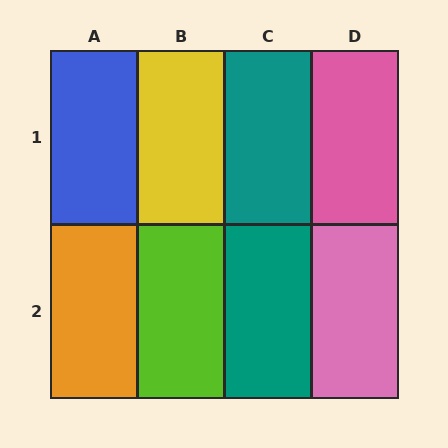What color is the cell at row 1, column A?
Blue.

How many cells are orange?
1 cell is orange.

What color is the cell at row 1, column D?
Pink.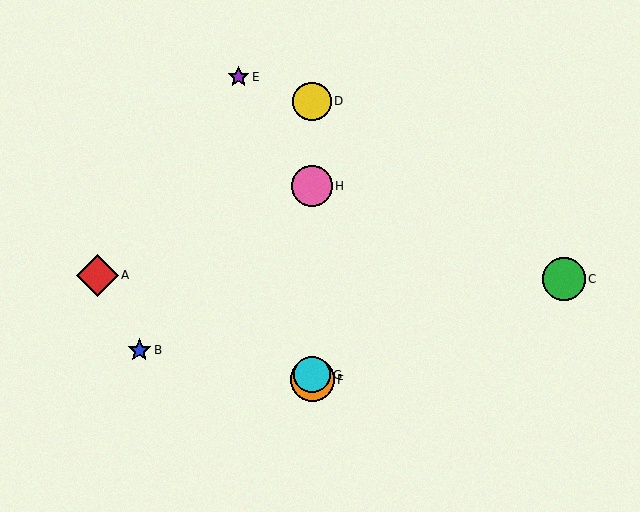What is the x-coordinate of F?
Object F is at x≈312.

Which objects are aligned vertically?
Objects D, F, G, H are aligned vertically.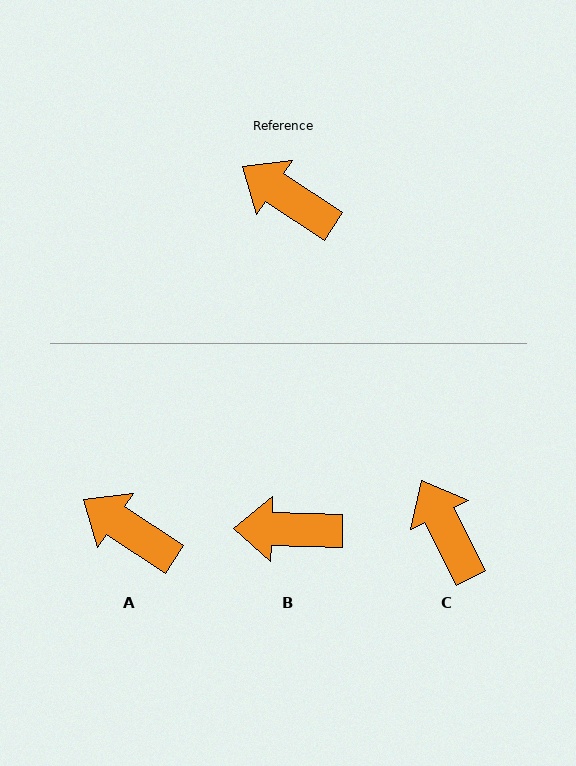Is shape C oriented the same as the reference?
No, it is off by about 30 degrees.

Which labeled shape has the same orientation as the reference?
A.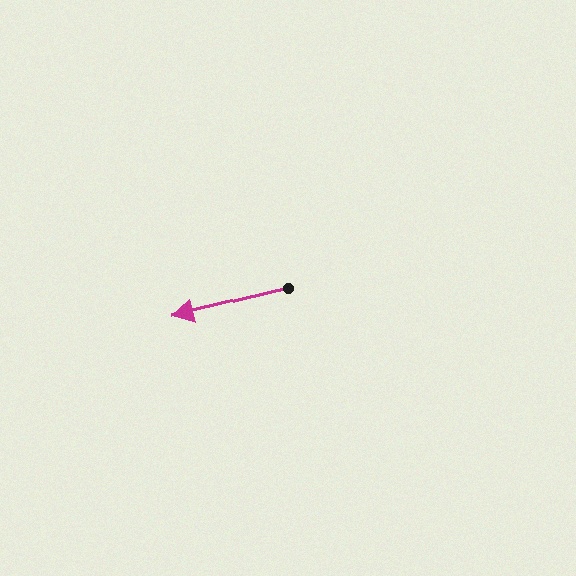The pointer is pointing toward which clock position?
Roughly 9 o'clock.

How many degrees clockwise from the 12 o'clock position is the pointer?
Approximately 256 degrees.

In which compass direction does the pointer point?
West.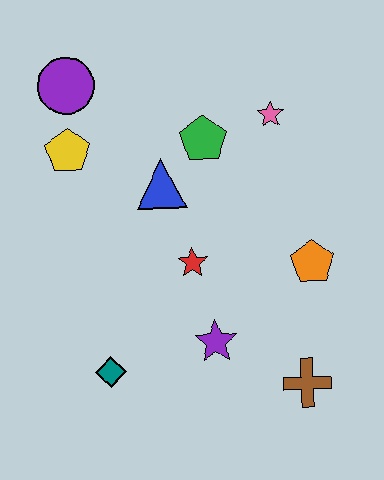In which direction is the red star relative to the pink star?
The red star is below the pink star.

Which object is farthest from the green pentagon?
The brown cross is farthest from the green pentagon.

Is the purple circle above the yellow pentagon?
Yes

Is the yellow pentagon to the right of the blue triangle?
No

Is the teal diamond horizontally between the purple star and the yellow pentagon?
Yes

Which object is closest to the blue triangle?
The green pentagon is closest to the blue triangle.